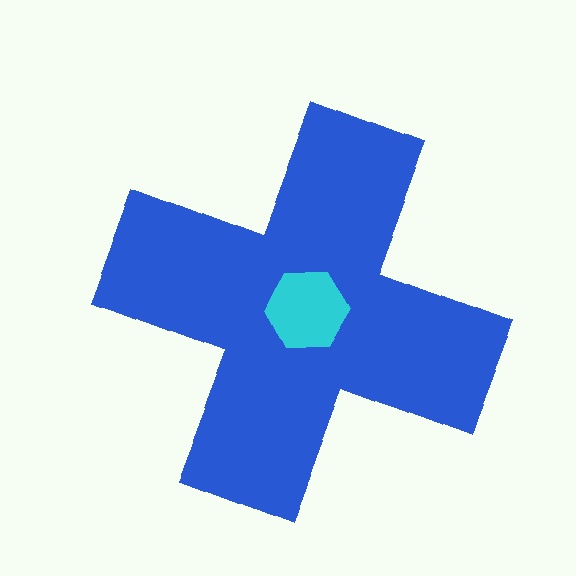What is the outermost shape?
The blue cross.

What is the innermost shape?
The cyan hexagon.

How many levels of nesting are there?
2.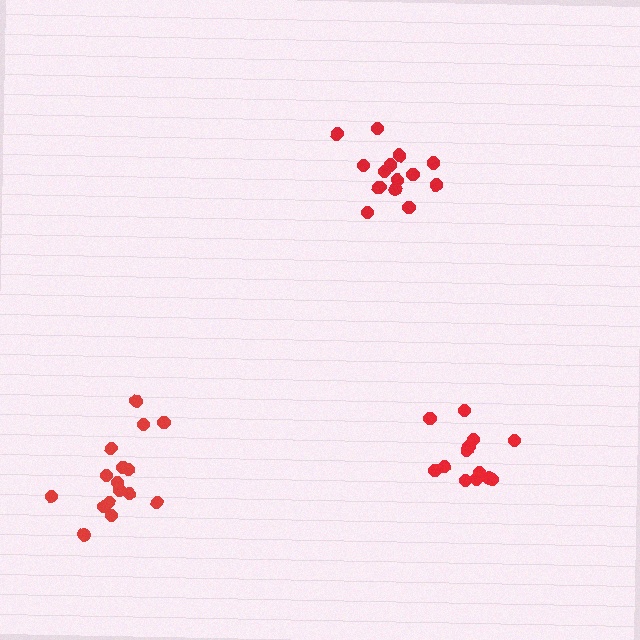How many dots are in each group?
Group 1: 15 dots, Group 2: 13 dots, Group 3: 16 dots (44 total).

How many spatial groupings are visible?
There are 3 spatial groupings.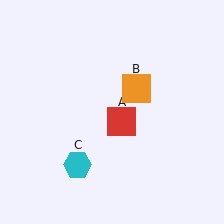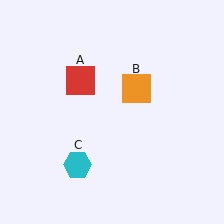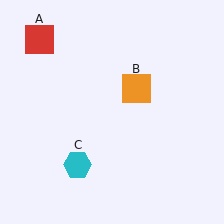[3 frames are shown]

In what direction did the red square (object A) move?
The red square (object A) moved up and to the left.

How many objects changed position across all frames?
1 object changed position: red square (object A).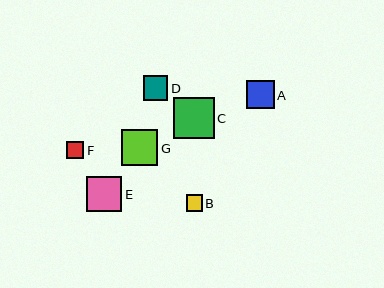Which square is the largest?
Square C is the largest with a size of approximately 41 pixels.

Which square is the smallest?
Square B is the smallest with a size of approximately 16 pixels.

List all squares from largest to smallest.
From largest to smallest: C, G, E, A, D, F, B.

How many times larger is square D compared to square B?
Square D is approximately 1.5 times the size of square B.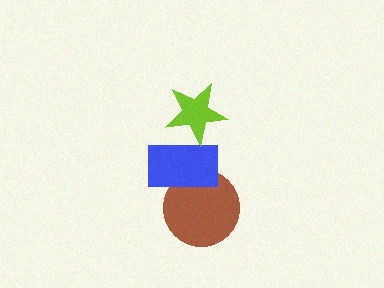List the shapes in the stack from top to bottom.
From top to bottom: the lime star, the blue rectangle, the brown circle.